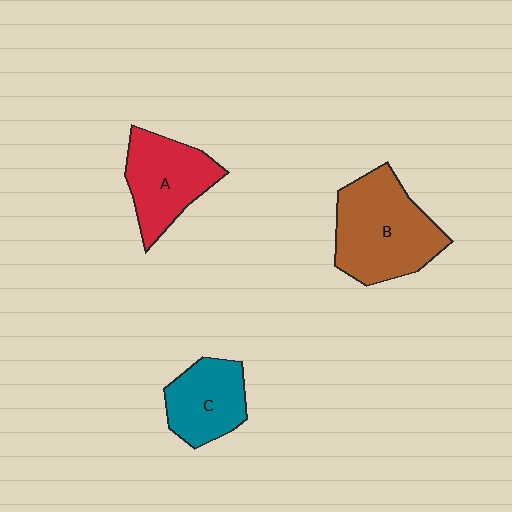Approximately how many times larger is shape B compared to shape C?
Approximately 1.6 times.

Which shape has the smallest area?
Shape C (teal).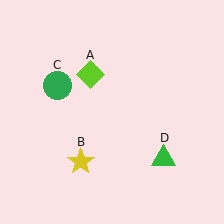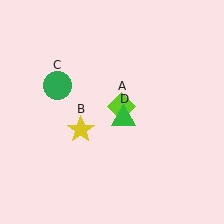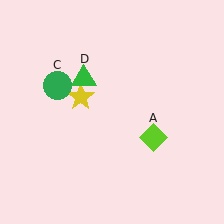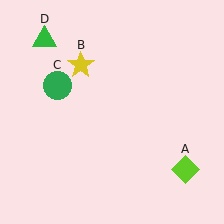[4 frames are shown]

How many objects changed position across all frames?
3 objects changed position: lime diamond (object A), yellow star (object B), green triangle (object D).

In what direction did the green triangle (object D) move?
The green triangle (object D) moved up and to the left.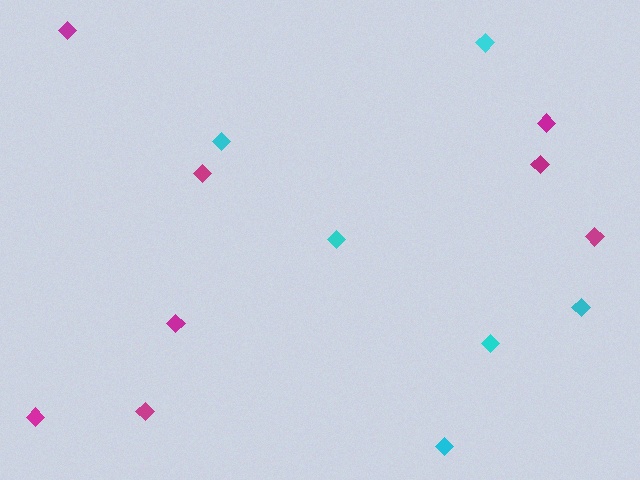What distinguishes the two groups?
There are 2 groups: one group of cyan diamonds (6) and one group of magenta diamonds (8).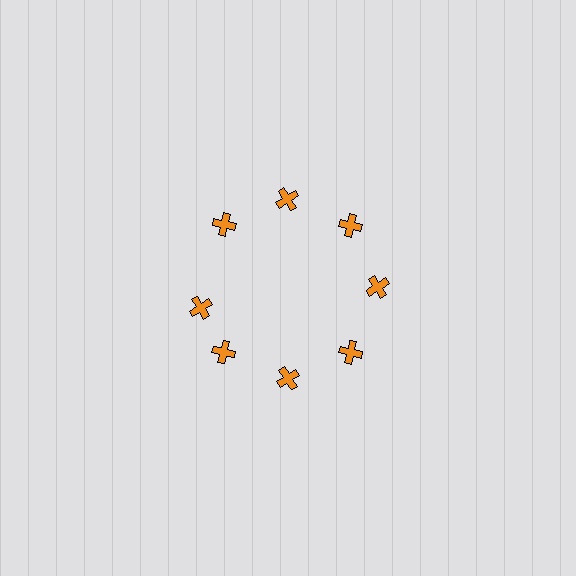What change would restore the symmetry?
The symmetry would be restored by rotating it back into even spacing with its neighbors so that all 8 crosses sit at equal angles and equal distance from the center.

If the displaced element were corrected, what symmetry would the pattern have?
It would have 8-fold rotational symmetry — the pattern would map onto itself every 45 degrees.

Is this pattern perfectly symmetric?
No. The 8 orange crosses are arranged in a ring, but one element near the 9 o'clock position is rotated out of alignment along the ring, breaking the 8-fold rotational symmetry.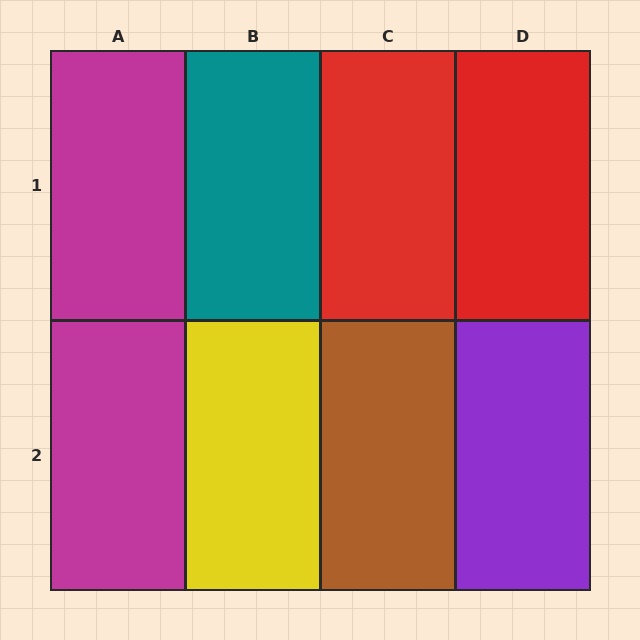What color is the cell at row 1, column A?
Magenta.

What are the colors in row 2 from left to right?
Magenta, yellow, brown, purple.